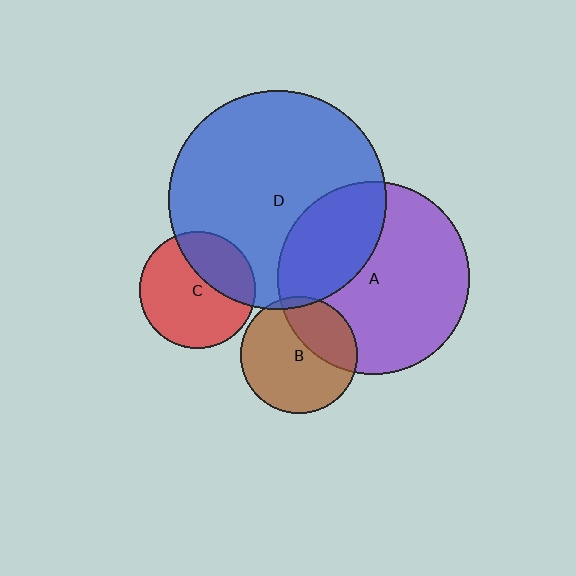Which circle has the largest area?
Circle D (blue).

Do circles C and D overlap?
Yes.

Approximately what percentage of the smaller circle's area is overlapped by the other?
Approximately 30%.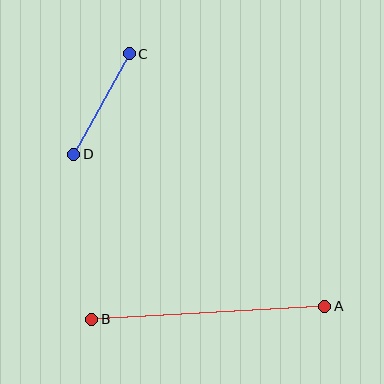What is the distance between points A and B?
The distance is approximately 233 pixels.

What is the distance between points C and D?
The distance is approximately 115 pixels.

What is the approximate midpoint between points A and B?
The midpoint is at approximately (208, 313) pixels.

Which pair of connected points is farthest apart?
Points A and B are farthest apart.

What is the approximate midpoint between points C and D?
The midpoint is at approximately (101, 104) pixels.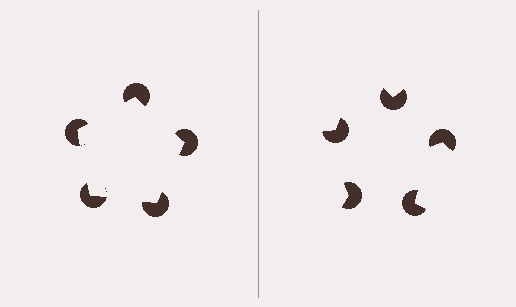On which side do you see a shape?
An illusory pentagon appears on the left side. On the right side the wedge cuts are rotated, so no coherent shape forms.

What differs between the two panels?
The pac-man discs are positioned identically on both sides; only the wedge orientations differ. On the left they align to a pentagon; on the right they are misaligned.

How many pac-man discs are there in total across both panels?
10 — 5 on each side.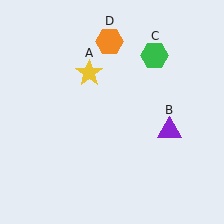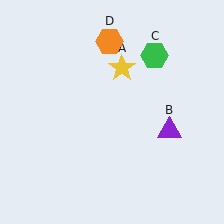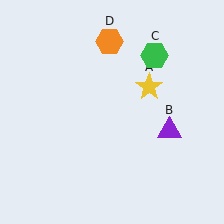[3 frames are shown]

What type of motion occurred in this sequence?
The yellow star (object A) rotated clockwise around the center of the scene.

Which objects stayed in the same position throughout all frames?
Purple triangle (object B) and green hexagon (object C) and orange hexagon (object D) remained stationary.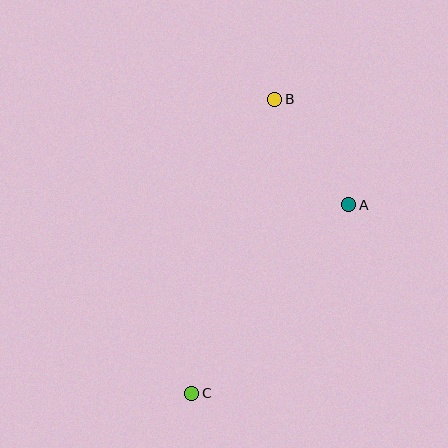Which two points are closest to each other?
Points A and B are closest to each other.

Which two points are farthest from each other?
Points B and C are farthest from each other.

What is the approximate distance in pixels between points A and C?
The distance between A and C is approximately 245 pixels.